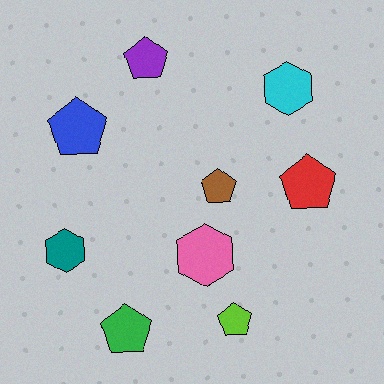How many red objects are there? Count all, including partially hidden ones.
There is 1 red object.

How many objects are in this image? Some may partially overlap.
There are 9 objects.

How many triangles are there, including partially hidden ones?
There are no triangles.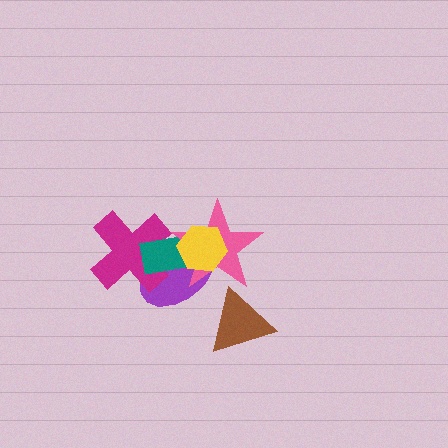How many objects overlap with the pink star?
3 objects overlap with the pink star.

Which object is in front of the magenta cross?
The teal rectangle is in front of the magenta cross.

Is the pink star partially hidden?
Yes, it is partially covered by another shape.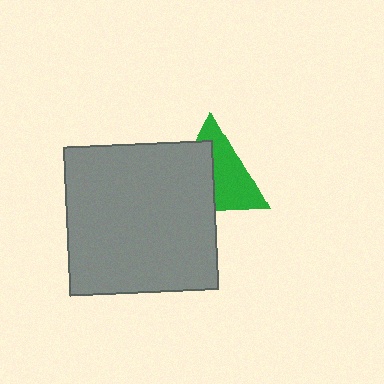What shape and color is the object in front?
The object in front is a gray square.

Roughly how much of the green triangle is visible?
About half of it is visible (roughly 52%).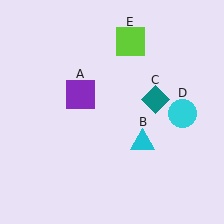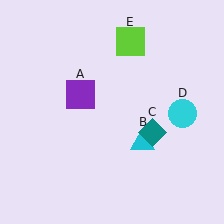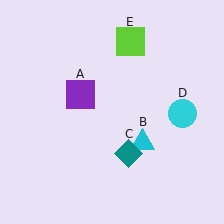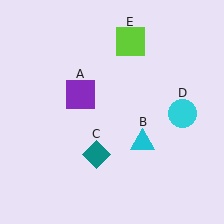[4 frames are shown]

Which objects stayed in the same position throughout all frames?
Purple square (object A) and cyan triangle (object B) and cyan circle (object D) and lime square (object E) remained stationary.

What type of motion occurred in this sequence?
The teal diamond (object C) rotated clockwise around the center of the scene.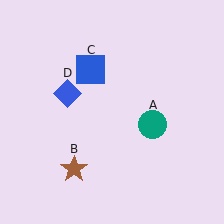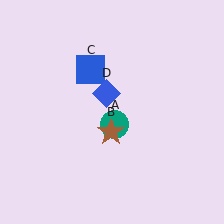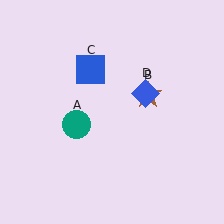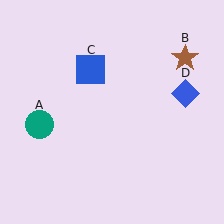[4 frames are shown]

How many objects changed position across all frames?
3 objects changed position: teal circle (object A), brown star (object B), blue diamond (object D).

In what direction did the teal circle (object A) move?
The teal circle (object A) moved left.